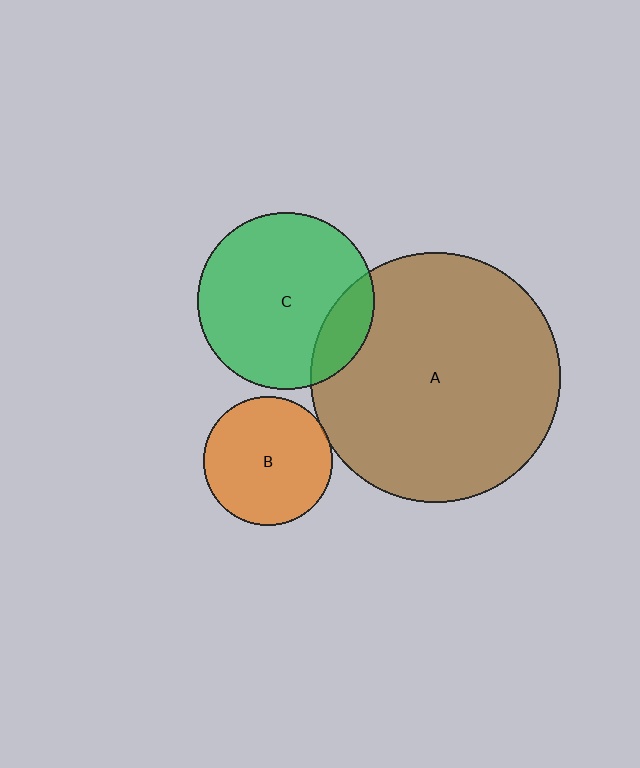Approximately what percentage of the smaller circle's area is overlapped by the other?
Approximately 5%.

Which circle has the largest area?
Circle A (brown).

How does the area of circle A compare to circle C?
Approximately 2.0 times.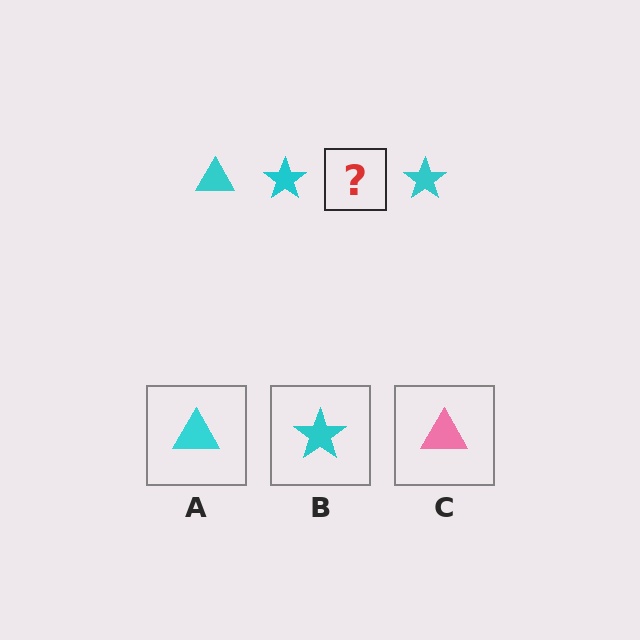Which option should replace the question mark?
Option A.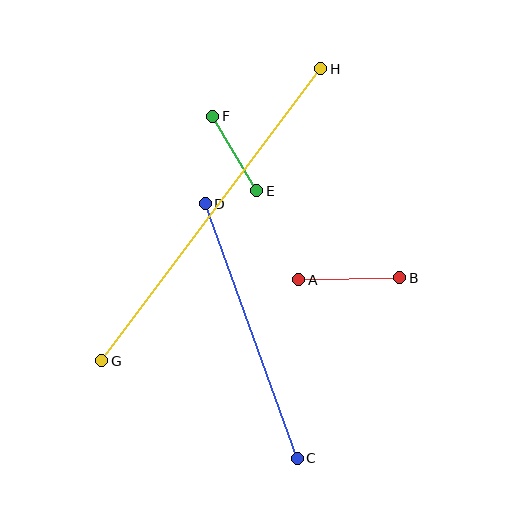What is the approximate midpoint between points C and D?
The midpoint is at approximately (251, 331) pixels.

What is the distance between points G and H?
The distance is approximately 365 pixels.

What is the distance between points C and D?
The distance is approximately 271 pixels.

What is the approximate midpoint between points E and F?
The midpoint is at approximately (235, 154) pixels.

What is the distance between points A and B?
The distance is approximately 101 pixels.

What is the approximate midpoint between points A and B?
The midpoint is at approximately (349, 279) pixels.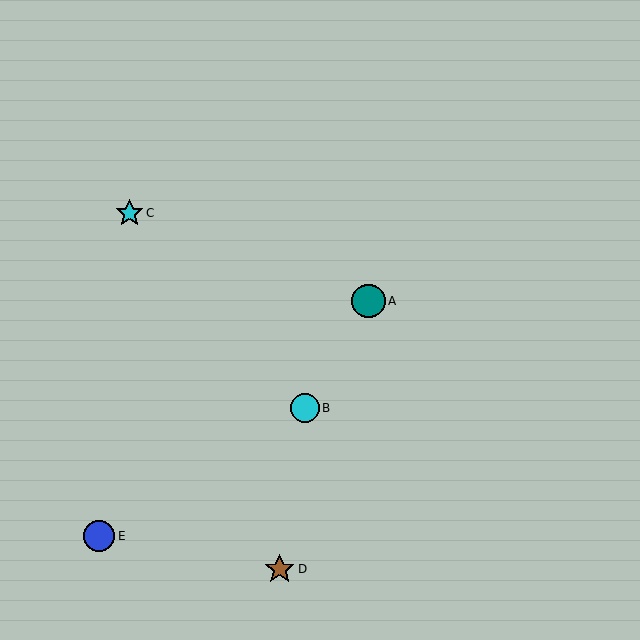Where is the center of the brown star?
The center of the brown star is at (280, 569).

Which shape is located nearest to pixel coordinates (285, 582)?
The brown star (labeled D) at (280, 569) is nearest to that location.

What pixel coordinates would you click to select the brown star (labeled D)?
Click at (280, 569) to select the brown star D.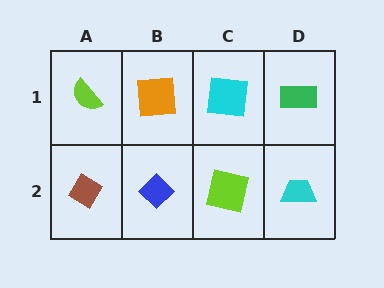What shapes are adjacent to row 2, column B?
An orange square (row 1, column B), a brown diamond (row 2, column A), a lime square (row 2, column C).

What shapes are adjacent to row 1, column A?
A brown diamond (row 2, column A), an orange square (row 1, column B).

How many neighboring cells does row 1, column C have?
3.